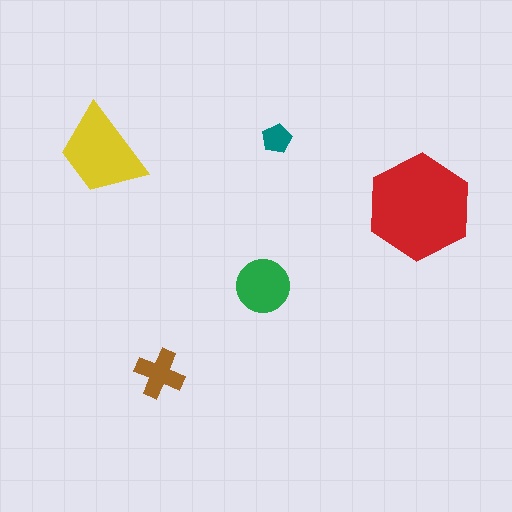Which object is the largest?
The red hexagon.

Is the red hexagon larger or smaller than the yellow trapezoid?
Larger.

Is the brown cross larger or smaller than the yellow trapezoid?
Smaller.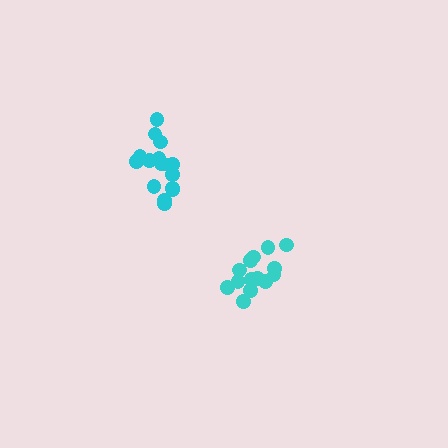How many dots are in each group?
Group 1: 15 dots, Group 2: 16 dots (31 total).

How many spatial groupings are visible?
There are 2 spatial groupings.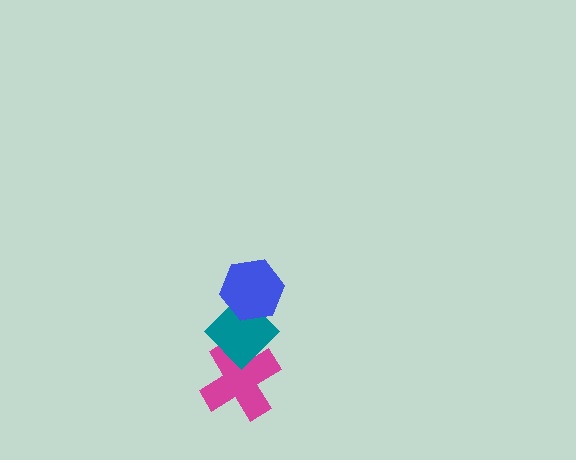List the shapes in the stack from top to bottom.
From top to bottom: the blue hexagon, the teal diamond, the magenta cross.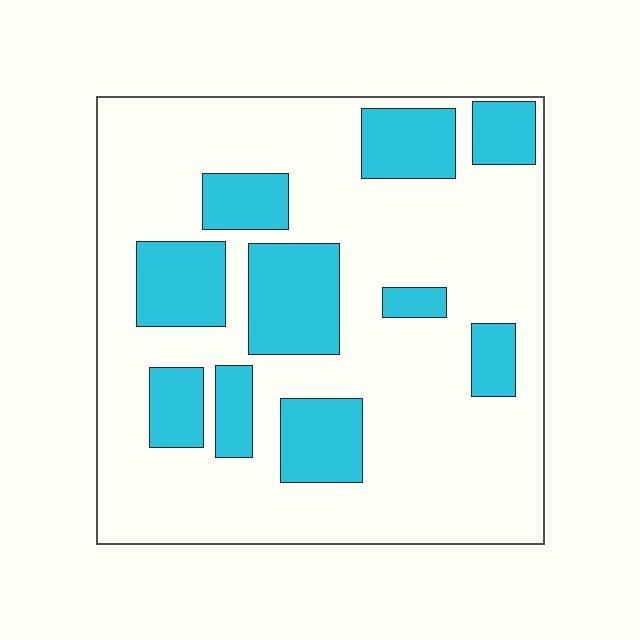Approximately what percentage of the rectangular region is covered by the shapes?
Approximately 25%.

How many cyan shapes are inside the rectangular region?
10.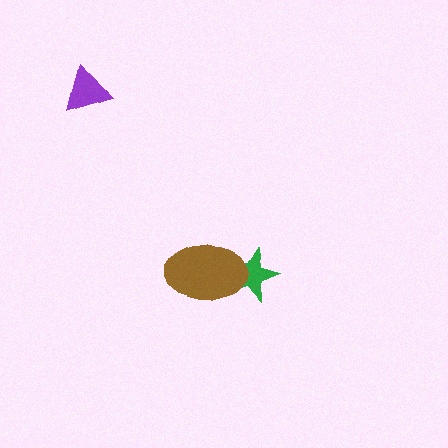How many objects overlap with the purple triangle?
0 objects overlap with the purple triangle.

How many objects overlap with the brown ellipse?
1 object overlaps with the brown ellipse.